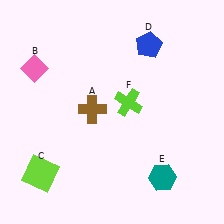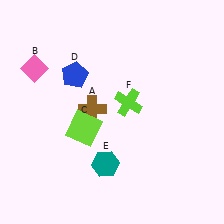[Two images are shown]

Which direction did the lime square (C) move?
The lime square (C) moved up.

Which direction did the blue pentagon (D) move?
The blue pentagon (D) moved left.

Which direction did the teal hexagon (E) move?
The teal hexagon (E) moved left.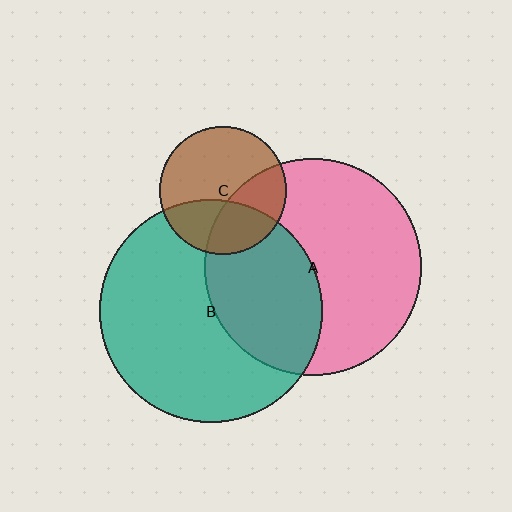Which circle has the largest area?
Circle B (teal).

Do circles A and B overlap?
Yes.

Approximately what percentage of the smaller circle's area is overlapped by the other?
Approximately 40%.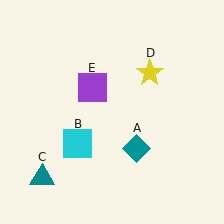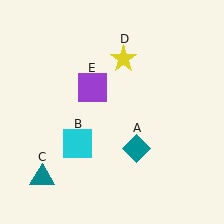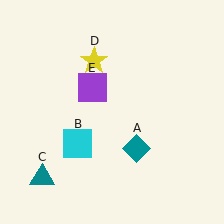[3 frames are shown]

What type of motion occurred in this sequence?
The yellow star (object D) rotated counterclockwise around the center of the scene.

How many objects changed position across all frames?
1 object changed position: yellow star (object D).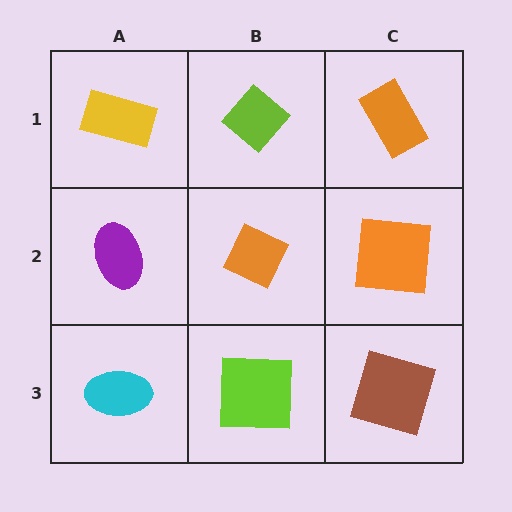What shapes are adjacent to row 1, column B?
An orange diamond (row 2, column B), a yellow rectangle (row 1, column A), an orange rectangle (row 1, column C).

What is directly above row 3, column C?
An orange square.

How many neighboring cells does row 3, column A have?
2.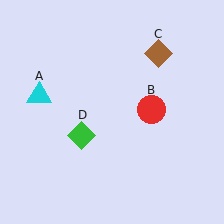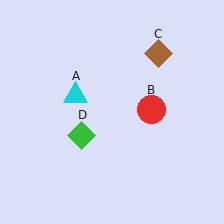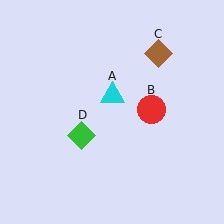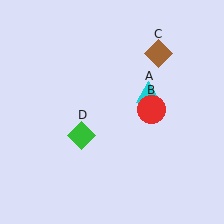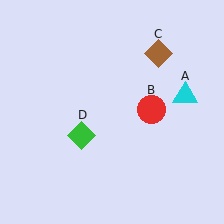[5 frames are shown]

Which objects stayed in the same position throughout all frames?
Red circle (object B) and brown diamond (object C) and green diamond (object D) remained stationary.